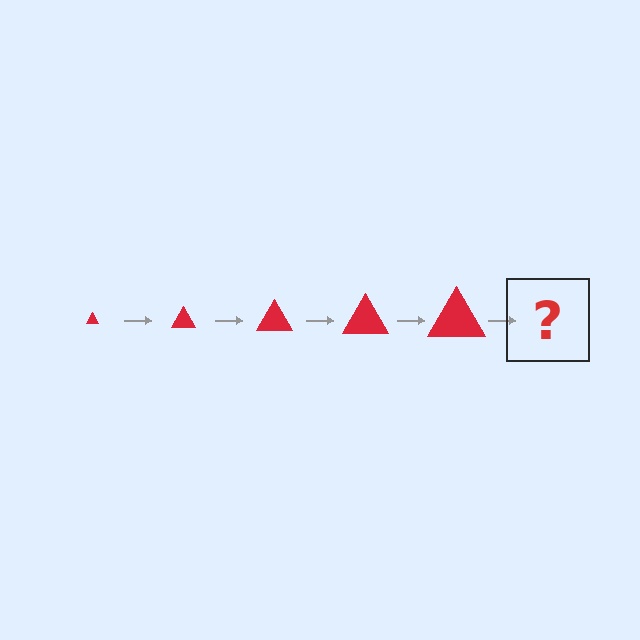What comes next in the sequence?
The next element should be a red triangle, larger than the previous one.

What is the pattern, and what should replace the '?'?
The pattern is that the triangle gets progressively larger each step. The '?' should be a red triangle, larger than the previous one.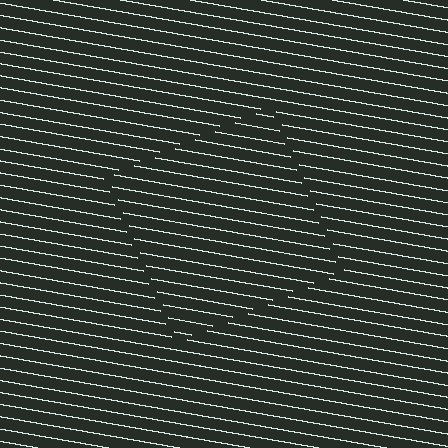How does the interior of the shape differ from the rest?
The interior of the shape contains the same grating, shifted by half a period — the contour is defined by the phase discontinuity where line-ends from the inner and outer gratings abut.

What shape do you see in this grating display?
An illusory square. The interior of the shape contains the same grating, shifted by half a period — the contour is defined by the phase discontinuity where line-ends from the inner and outer gratings abut.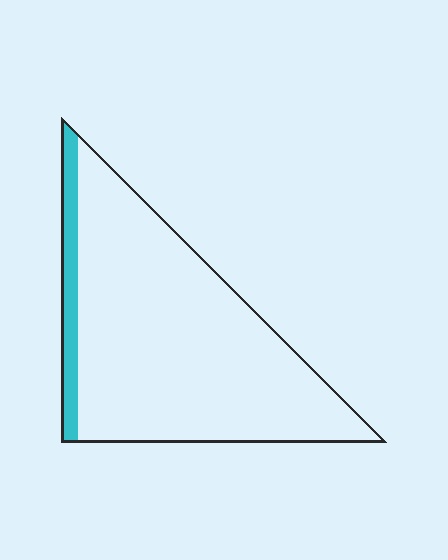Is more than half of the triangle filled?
No.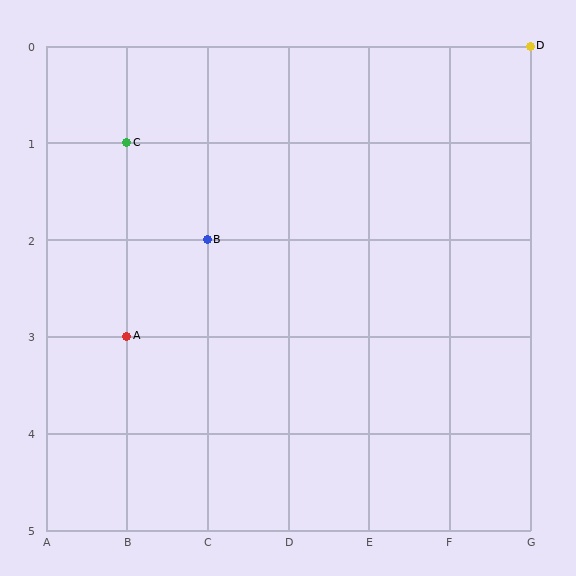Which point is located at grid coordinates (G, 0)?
Point D is at (G, 0).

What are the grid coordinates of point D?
Point D is at grid coordinates (G, 0).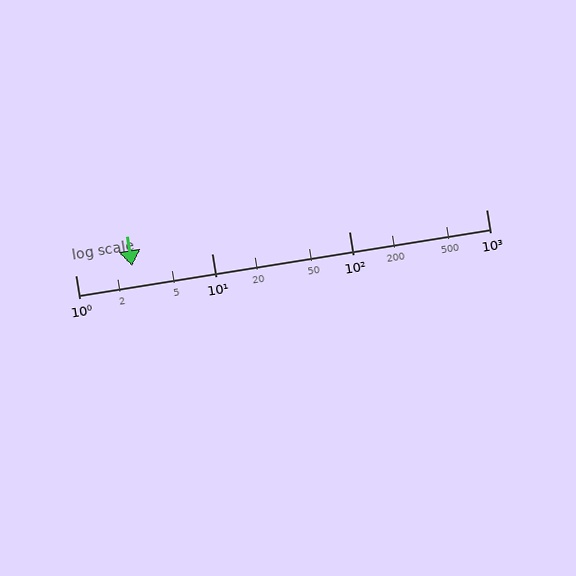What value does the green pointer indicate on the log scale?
The pointer indicates approximately 2.6.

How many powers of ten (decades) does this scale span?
The scale spans 3 decades, from 1 to 1000.